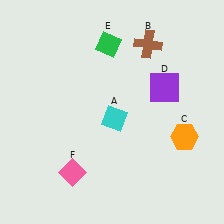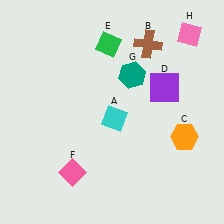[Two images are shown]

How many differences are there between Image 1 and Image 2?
There are 2 differences between the two images.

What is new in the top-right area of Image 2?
A pink diamond (H) was added in the top-right area of Image 2.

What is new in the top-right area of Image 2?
A teal hexagon (G) was added in the top-right area of Image 2.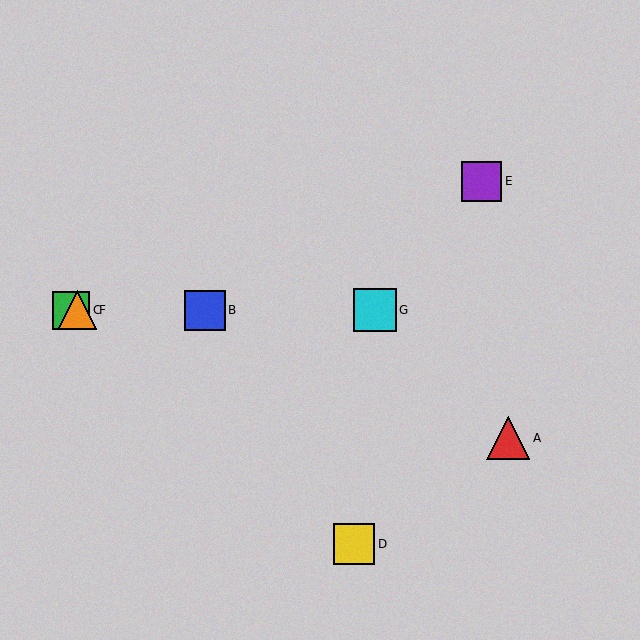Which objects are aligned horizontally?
Objects B, C, F, G are aligned horizontally.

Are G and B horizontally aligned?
Yes, both are at y≈310.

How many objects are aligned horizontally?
4 objects (B, C, F, G) are aligned horizontally.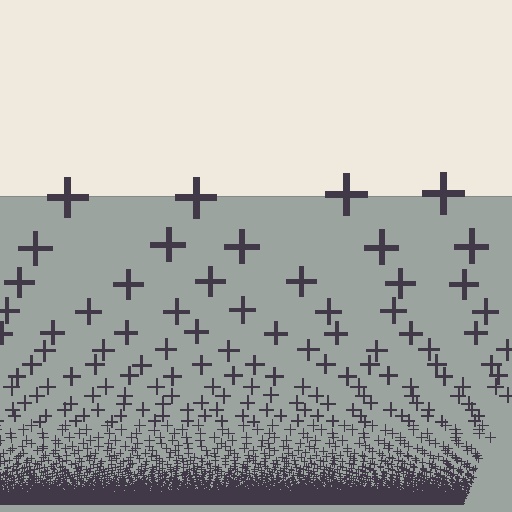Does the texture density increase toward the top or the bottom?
Density increases toward the bottom.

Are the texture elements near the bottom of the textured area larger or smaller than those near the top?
Smaller. The gradient is inverted — elements near the bottom are smaller and denser.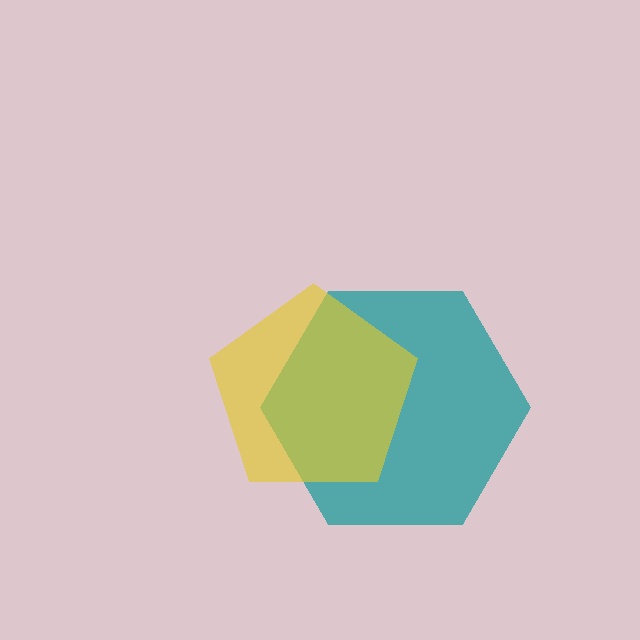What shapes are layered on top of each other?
The layered shapes are: a teal hexagon, a yellow pentagon.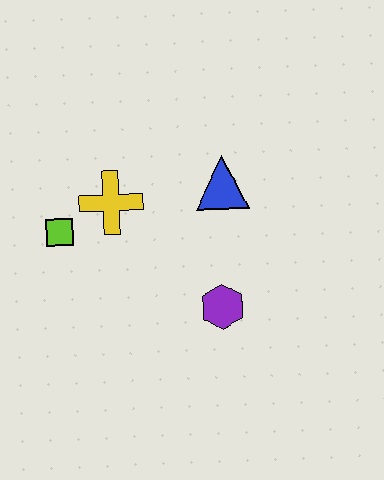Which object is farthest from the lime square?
The purple hexagon is farthest from the lime square.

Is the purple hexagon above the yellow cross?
No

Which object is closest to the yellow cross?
The lime square is closest to the yellow cross.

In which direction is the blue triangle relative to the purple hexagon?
The blue triangle is above the purple hexagon.